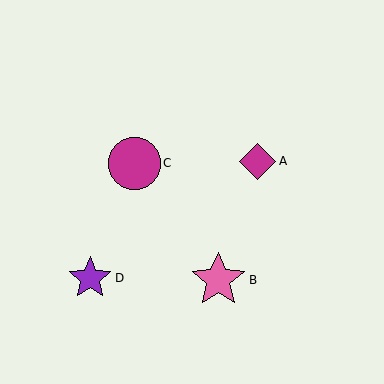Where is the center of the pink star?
The center of the pink star is at (218, 280).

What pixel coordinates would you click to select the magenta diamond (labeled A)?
Click at (257, 161) to select the magenta diamond A.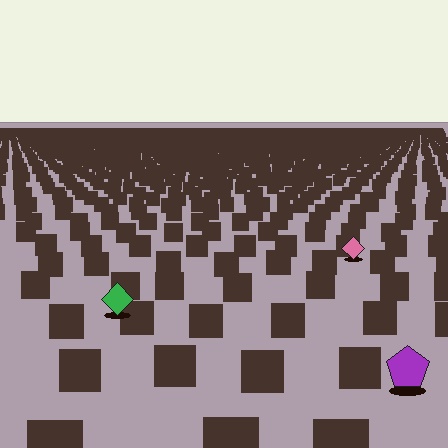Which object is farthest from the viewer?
The pink diamond is farthest from the viewer. It appears smaller and the ground texture around it is denser.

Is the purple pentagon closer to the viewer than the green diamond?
Yes. The purple pentagon is closer — you can tell from the texture gradient: the ground texture is coarser near it.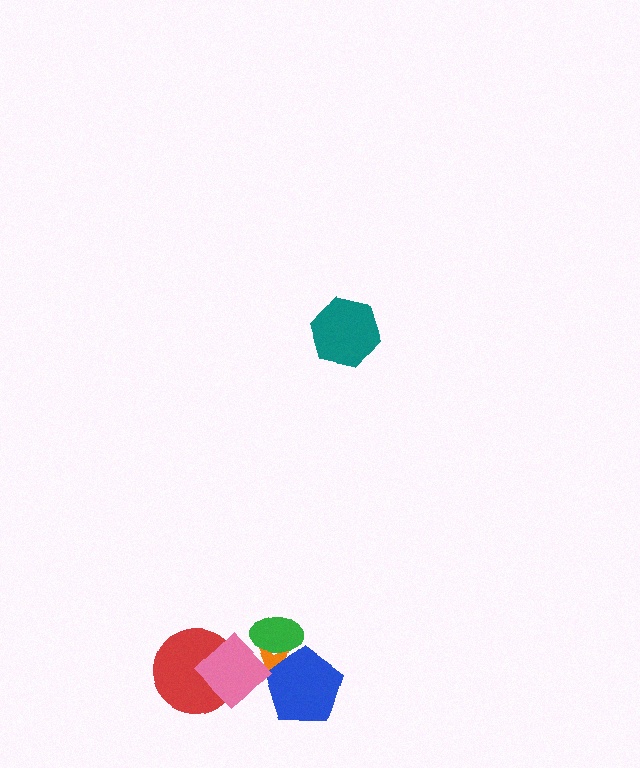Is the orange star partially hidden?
Yes, it is partially covered by another shape.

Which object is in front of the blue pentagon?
The green ellipse is in front of the blue pentagon.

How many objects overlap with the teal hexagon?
0 objects overlap with the teal hexagon.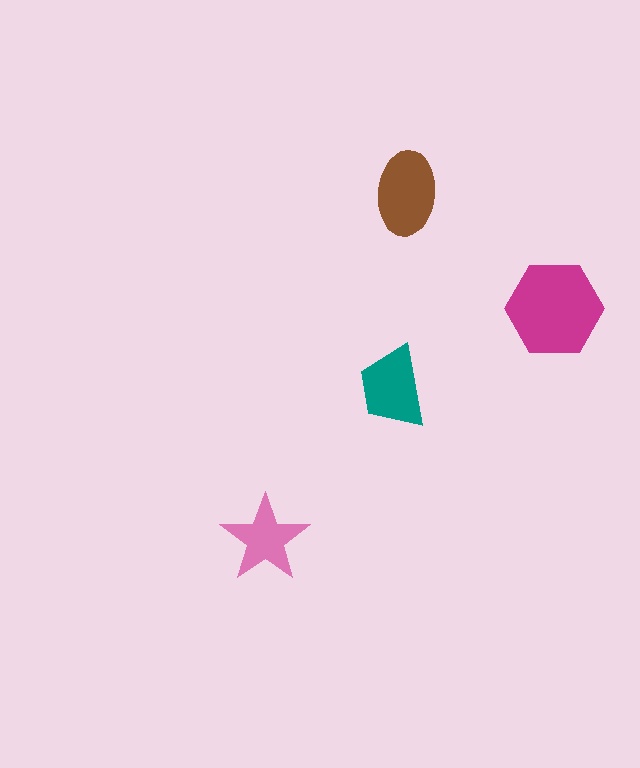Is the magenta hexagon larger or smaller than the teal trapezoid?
Larger.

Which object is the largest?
The magenta hexagon.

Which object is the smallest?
The pink star.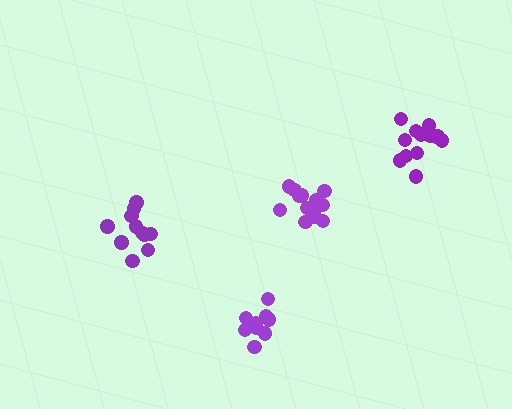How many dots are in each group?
Group 1: 13 dots, Group 2: 13 dots, Group 3: 10 dots, Group 4: 11 dots (47 total).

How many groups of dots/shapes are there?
There are 4 groups.